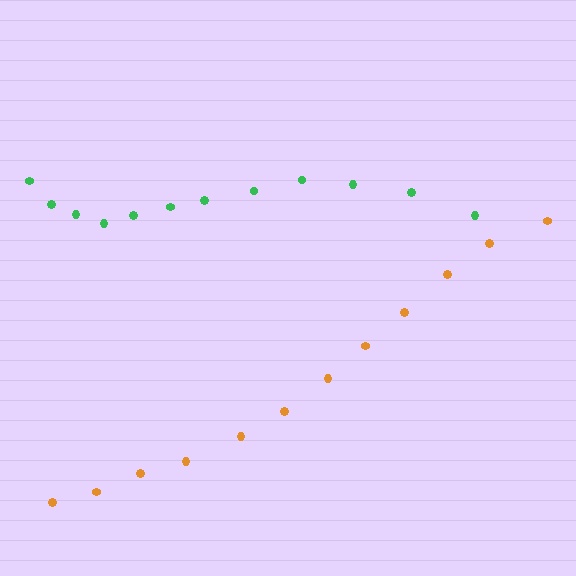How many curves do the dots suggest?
There are 2 distinct paths.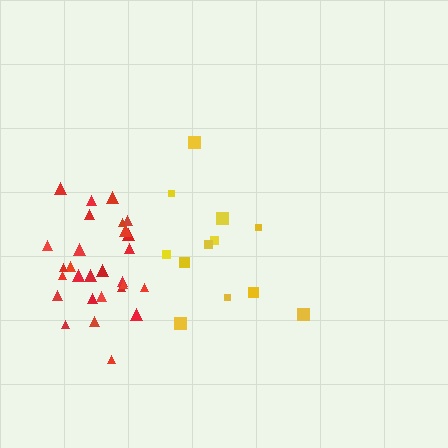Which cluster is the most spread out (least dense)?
Yellow.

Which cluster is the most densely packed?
Red.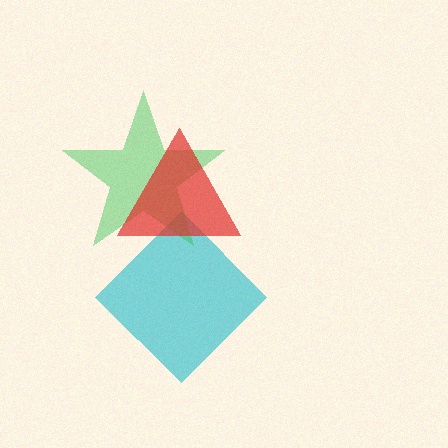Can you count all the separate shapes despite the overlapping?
Yes, there are 3 separate shapes.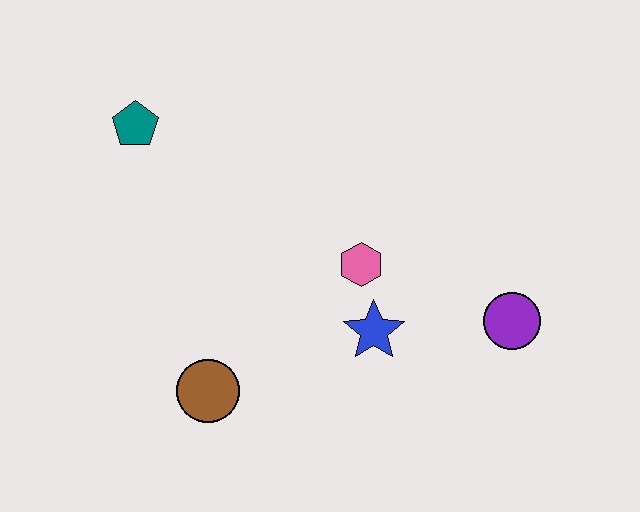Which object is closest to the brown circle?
The blue star is closest to the brown circle.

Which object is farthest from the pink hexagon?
The teal pentagon is farthest from the pink hexagon.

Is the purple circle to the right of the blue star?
Yes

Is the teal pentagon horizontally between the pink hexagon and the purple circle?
No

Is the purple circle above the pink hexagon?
No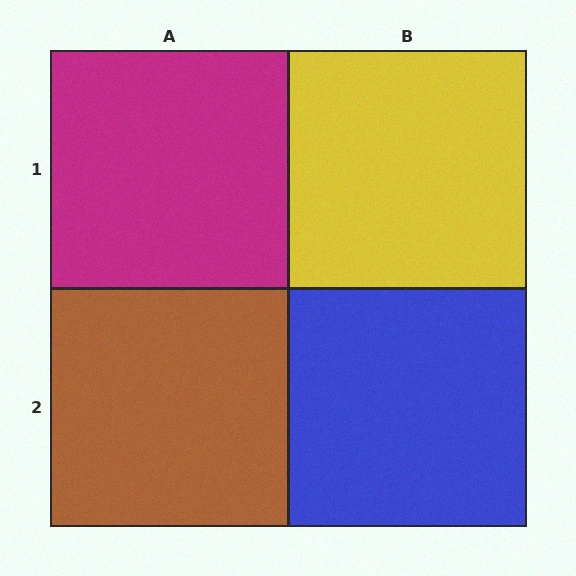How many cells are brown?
1 cell is brown.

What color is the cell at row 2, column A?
Brown.